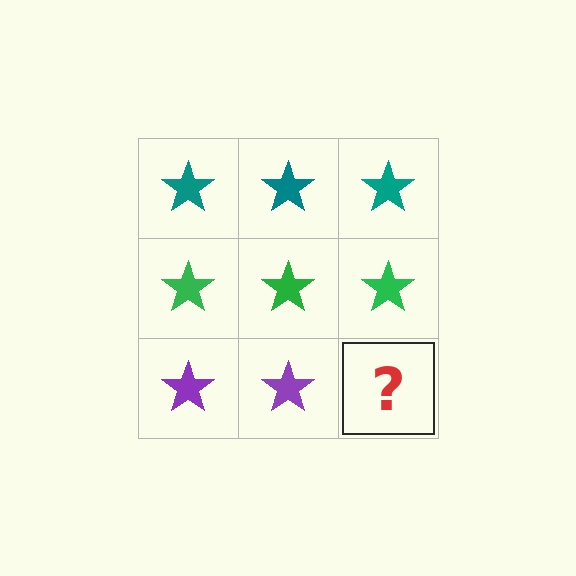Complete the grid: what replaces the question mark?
The question mark should be replaced with a purple star.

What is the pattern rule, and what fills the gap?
The rule is that each row has a consistent color. The gap should be filled with a purple star.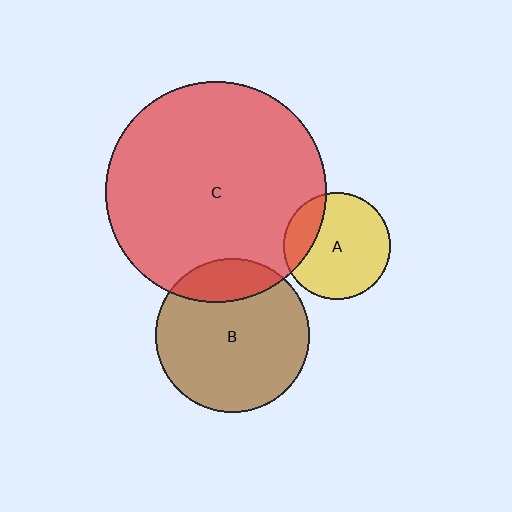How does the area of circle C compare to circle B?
Approximately 2.1 times.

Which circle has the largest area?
Circle C (red).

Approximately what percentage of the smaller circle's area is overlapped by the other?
Approximately 20%.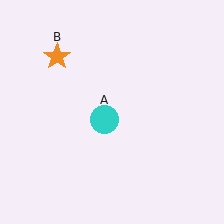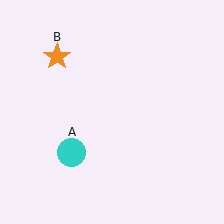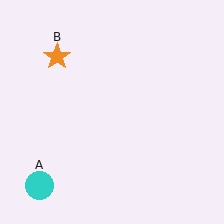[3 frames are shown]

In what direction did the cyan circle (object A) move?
The cyan circle (object A) moved down and to the left.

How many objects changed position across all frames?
1 object changed position: cyan circle (object A).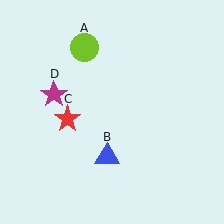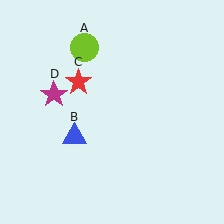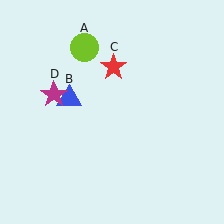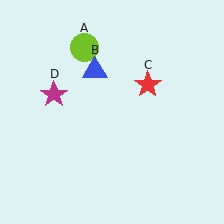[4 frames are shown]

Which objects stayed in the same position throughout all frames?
Lime circle (object A) and magenta star (object D) remained stationary.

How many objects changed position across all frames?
2 objects changed position: blue triangle (object B), red star (object C).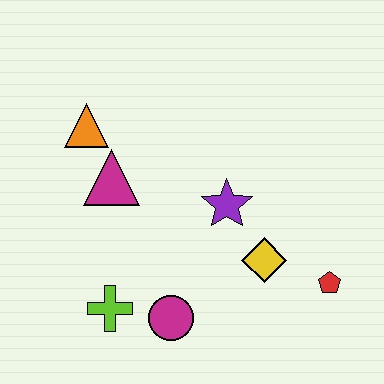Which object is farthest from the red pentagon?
The orange triangle is farthest from the red pentagon.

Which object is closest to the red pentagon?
The yellow diamond is closest to the red pentagon.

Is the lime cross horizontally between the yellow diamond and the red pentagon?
No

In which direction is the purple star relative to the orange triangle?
The purple star is to the right of the orange triangle.